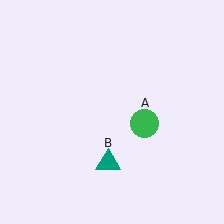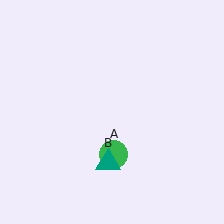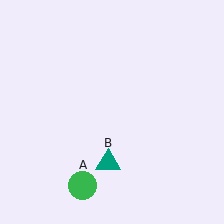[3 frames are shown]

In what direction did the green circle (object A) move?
The green circle (object A) moved down and to the left.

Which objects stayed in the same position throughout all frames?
Teal triangle (object B) remained stationary.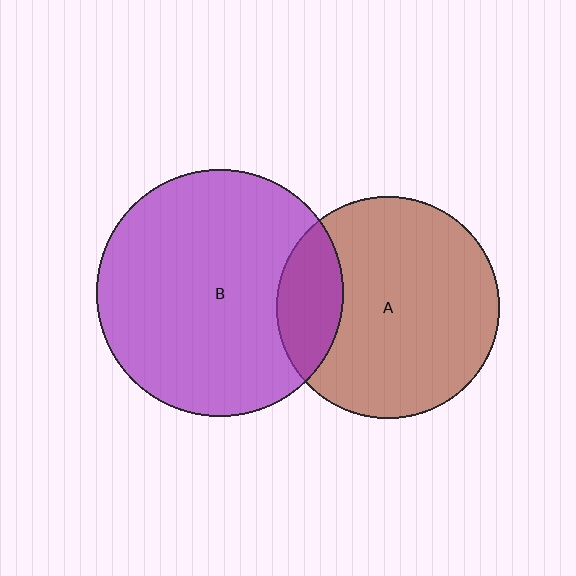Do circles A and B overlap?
Yes.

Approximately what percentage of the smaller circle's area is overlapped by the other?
Approximately 20%.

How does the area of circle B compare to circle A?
Approximately 1.2 times.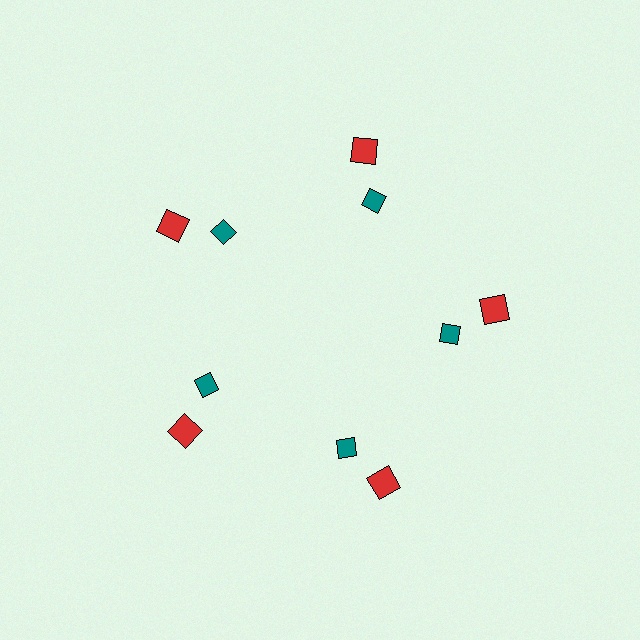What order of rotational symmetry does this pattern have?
This pattern has 5-fold rotational symmetry.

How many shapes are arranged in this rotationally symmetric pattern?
There are 10 shapes, arranged in 5 groups of 2.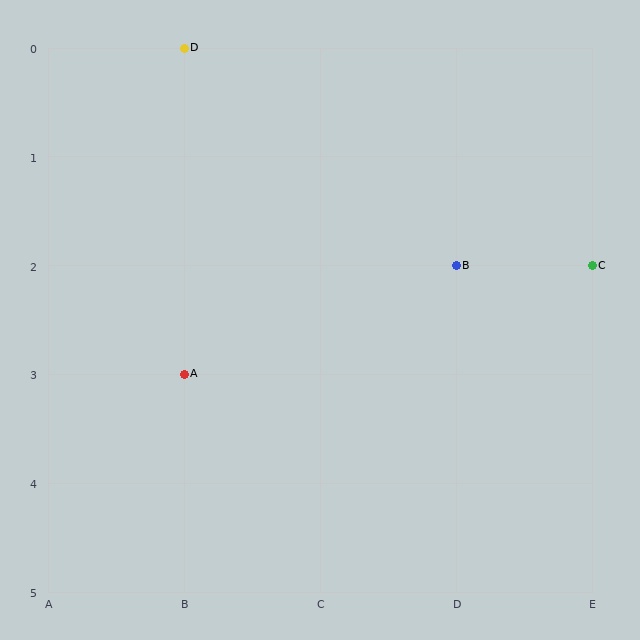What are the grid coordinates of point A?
Point A is at grid coordinates (B, 3).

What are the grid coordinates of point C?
Point C is at grid coordinates (E, 2).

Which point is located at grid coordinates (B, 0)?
Point D is at (B, 0).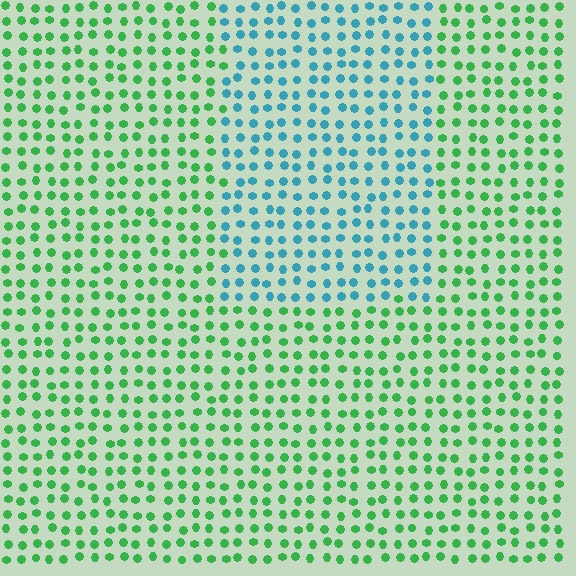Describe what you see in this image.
The image is filled with small green elements in a uniform arrangement. A rectangle-shaped region is visible where the elements are tinted to a slightly different hue, forming a subtle color boundary.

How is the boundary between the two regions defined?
The boundary is defined purely by a slight shift in hue (about 60 degrees). Spacing, size, and orientation are identical on both sides.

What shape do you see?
I see a rectangle.